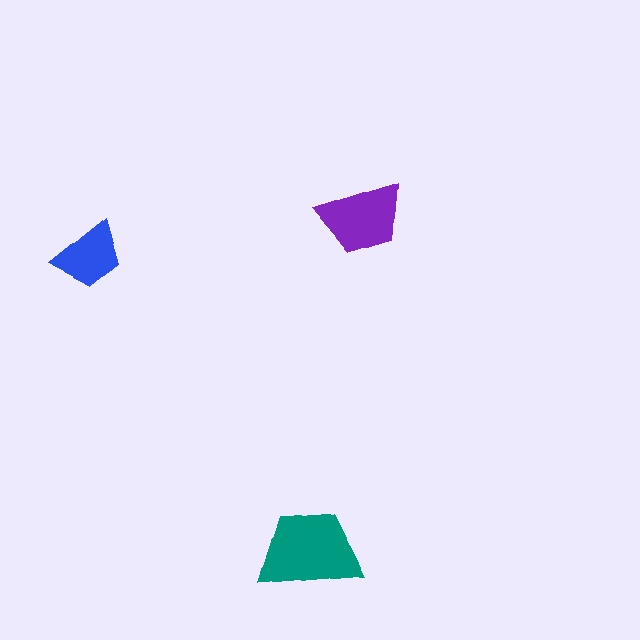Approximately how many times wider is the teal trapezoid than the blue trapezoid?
About 1.5 times wider.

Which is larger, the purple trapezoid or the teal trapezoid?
The teal one.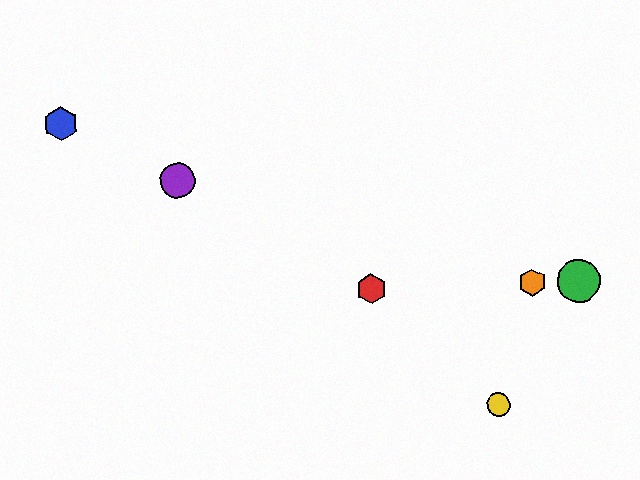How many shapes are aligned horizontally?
3 shapes (the red hexagon, the green circle, the orange hexagon) are aligned horizontally.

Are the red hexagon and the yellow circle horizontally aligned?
No, the red hexagon is at y≈289 and the yellow circle is at y≈405.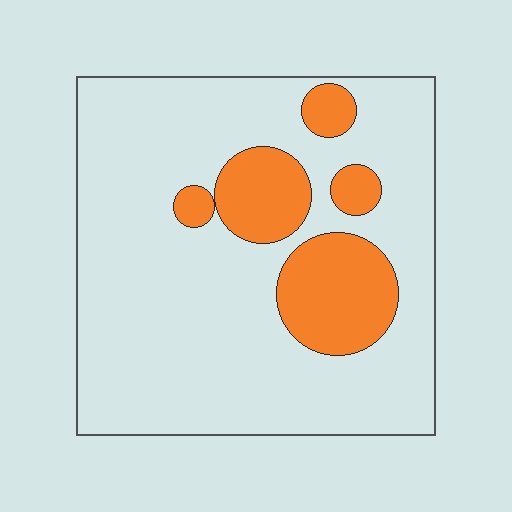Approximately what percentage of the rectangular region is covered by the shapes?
Approximately 20%.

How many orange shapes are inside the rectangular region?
5.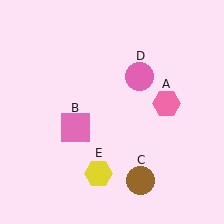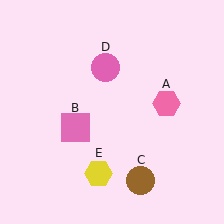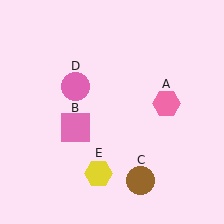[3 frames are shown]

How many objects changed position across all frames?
1 object changed position: pink circle (object D).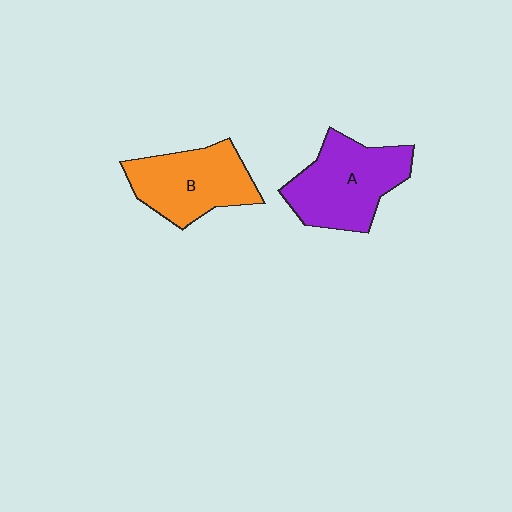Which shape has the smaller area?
Shape B (orange).